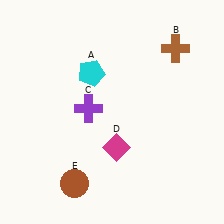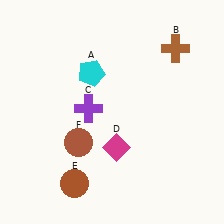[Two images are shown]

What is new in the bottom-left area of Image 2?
A brown circle (F) was added in the bottom-left area of Image 2.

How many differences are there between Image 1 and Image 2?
There is 1 difference between the two images.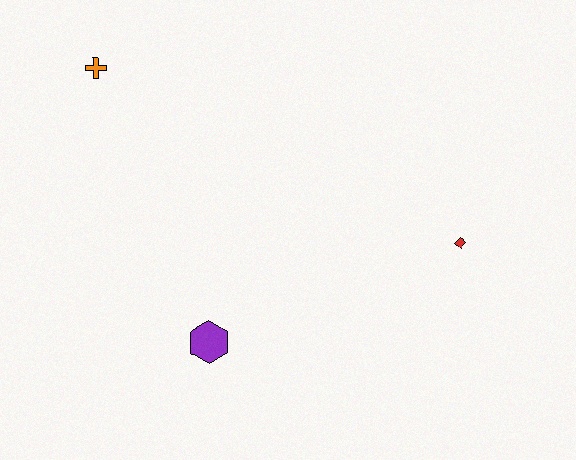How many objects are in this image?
There are 3 objects.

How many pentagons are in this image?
There are no pentagons.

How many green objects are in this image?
There are no green objects.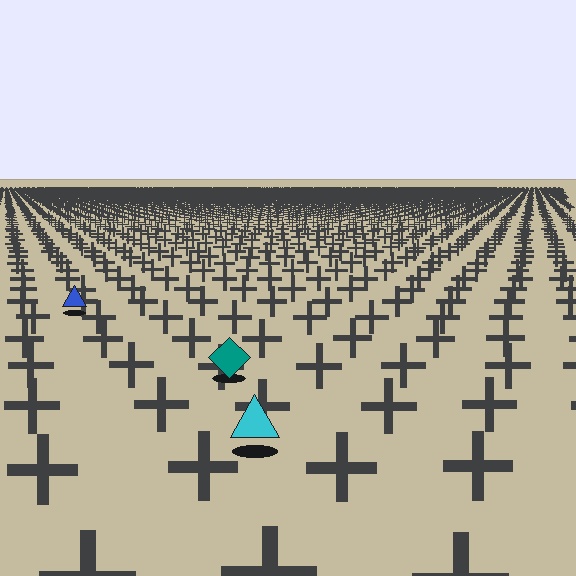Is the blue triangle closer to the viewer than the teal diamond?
No. The teal diamond is closer — you can tell from the texture gradient: the ground texture is coarser near it.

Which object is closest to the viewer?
The cyan triangle is closest. The texture marks near it are larger and more spread out.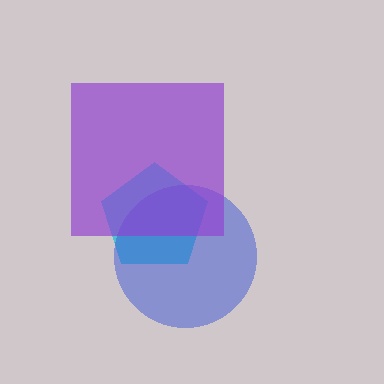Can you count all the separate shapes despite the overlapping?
Yes, there are 3 separate shapes.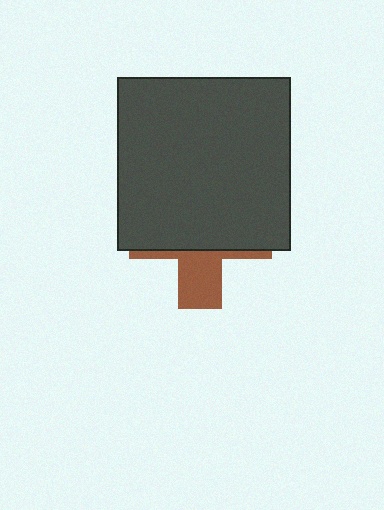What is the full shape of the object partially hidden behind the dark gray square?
The partially hidden object is a brown cross.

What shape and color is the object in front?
The object in front is a dark gray square.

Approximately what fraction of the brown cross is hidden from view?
Roughly 69% of the brown cross is hidden behind the dark gray square.